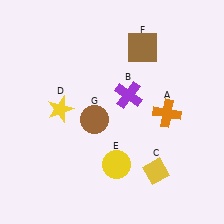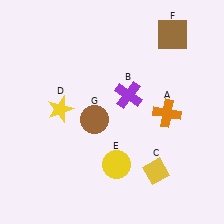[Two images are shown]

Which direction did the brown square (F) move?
The brown square (F) moved right.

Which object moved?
The brown square (F) moved right.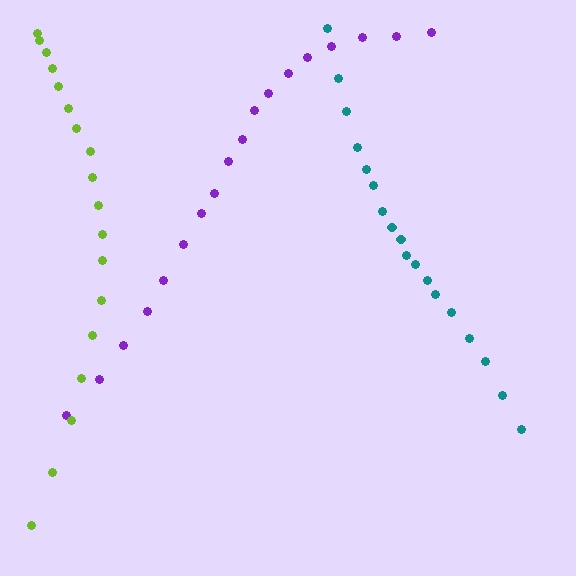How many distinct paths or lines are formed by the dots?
There are 3 distinct paths.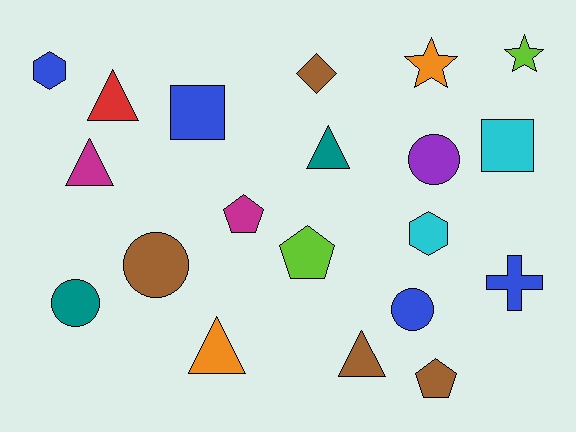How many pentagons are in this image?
There are 3 pentagons.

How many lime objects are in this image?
There are 2 lime objects.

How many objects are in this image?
There are 20 objects.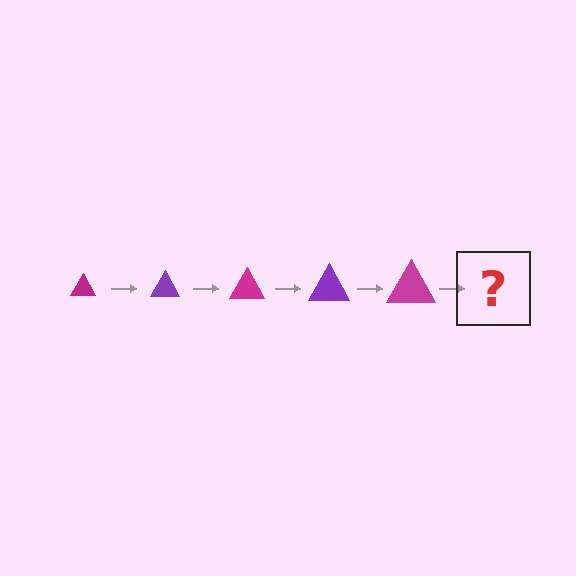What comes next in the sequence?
The next element should be a purple triangle, larger than the previous one.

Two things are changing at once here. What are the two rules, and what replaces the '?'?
The two rules are that the triangle grows larger each step and the color cycles through magenta and purple. The '?' should be a purple triangle, larger than the previous one.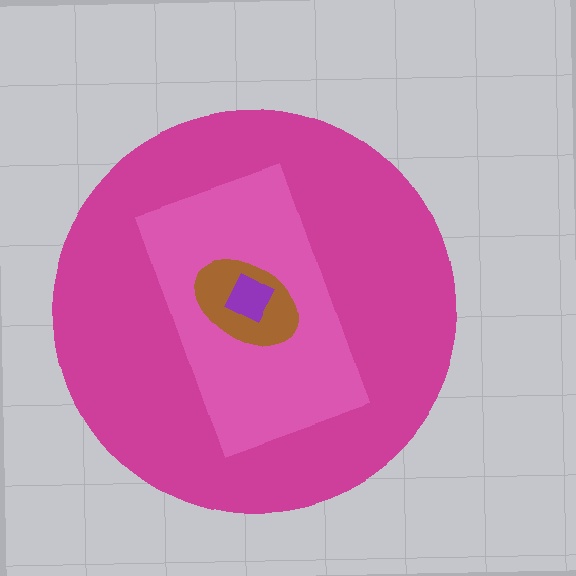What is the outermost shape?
The magenta circle.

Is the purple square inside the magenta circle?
Yes.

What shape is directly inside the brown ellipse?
The purple square.